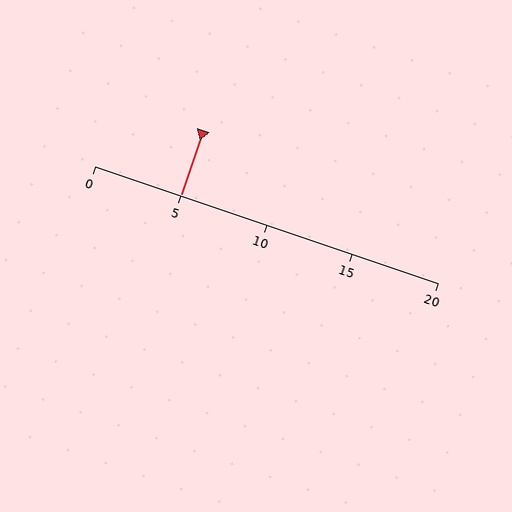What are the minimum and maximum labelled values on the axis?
The axis runs from 0 to 20.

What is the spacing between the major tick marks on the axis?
The major ticks are spaced 5 apart.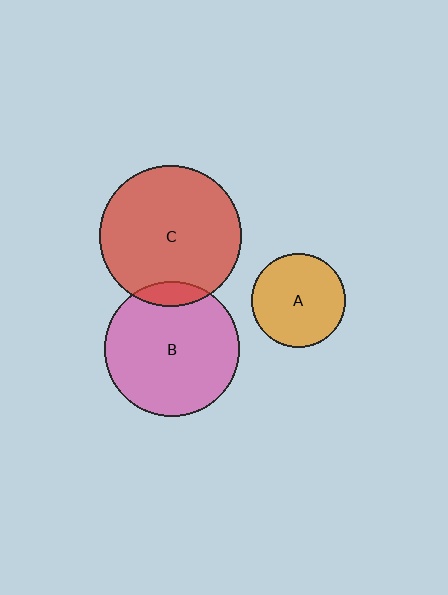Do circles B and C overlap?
Yes.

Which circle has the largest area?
Circle C (red).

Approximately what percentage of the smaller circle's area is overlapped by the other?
Approximately 10%.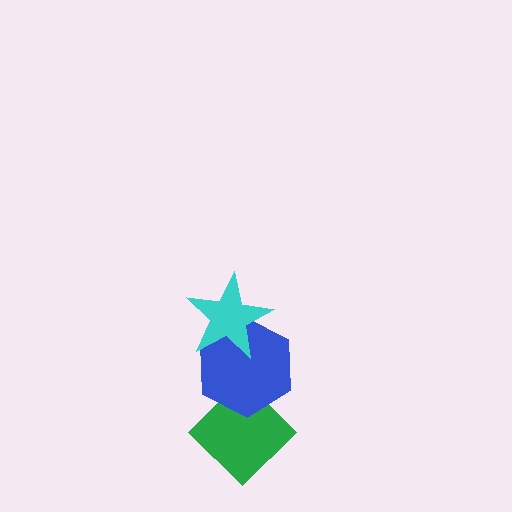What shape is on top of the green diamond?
The blue hexagon is on top of the green diamond.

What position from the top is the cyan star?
The cyan star is 1st from the top.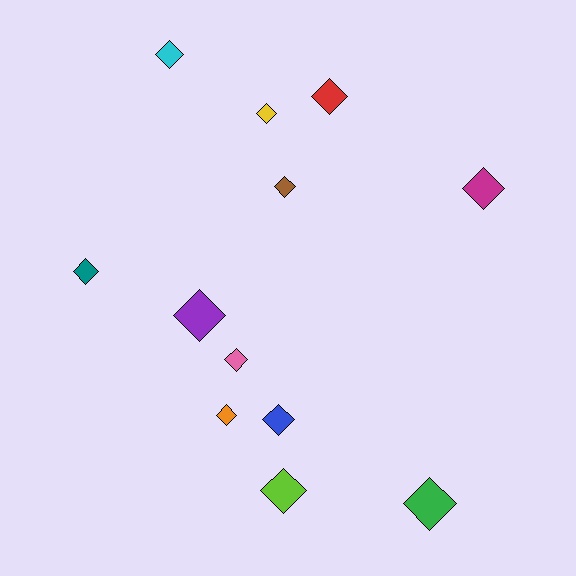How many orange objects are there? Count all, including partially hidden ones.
There is 1 orange object.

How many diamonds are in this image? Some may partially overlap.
There are 12 diamonds.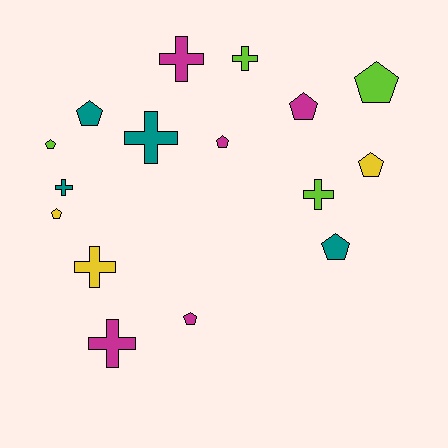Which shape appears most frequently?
Pentagon, with 9 objects.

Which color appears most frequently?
Magenta, with 5 objects.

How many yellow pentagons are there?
There are 2 yellow pentagons.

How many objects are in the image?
There are 16 objects.